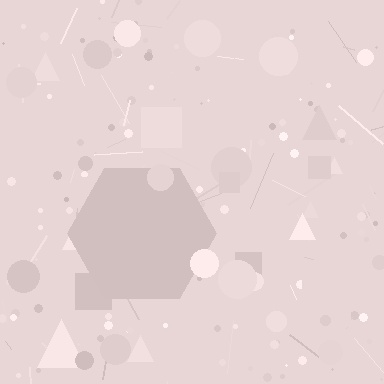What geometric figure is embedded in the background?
A hexagon is embedded in the background.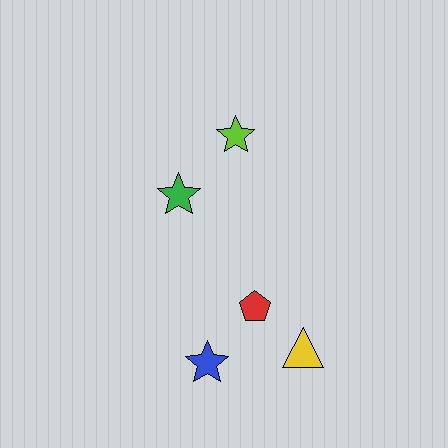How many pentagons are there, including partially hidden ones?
There is 1 pentagon.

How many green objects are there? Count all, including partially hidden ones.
There is 1 green object.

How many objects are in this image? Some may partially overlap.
There are 5 objects.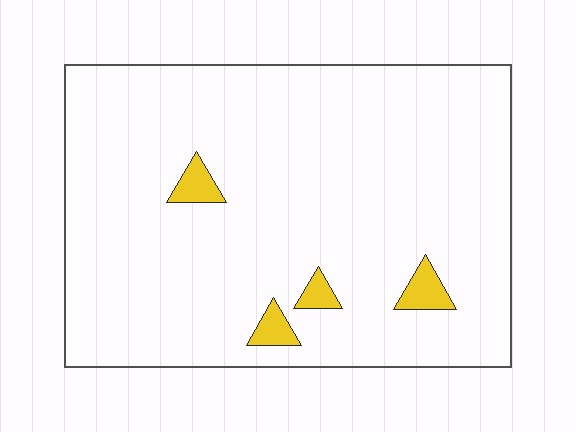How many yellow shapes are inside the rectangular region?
4.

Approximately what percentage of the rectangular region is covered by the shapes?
Approximately 5%.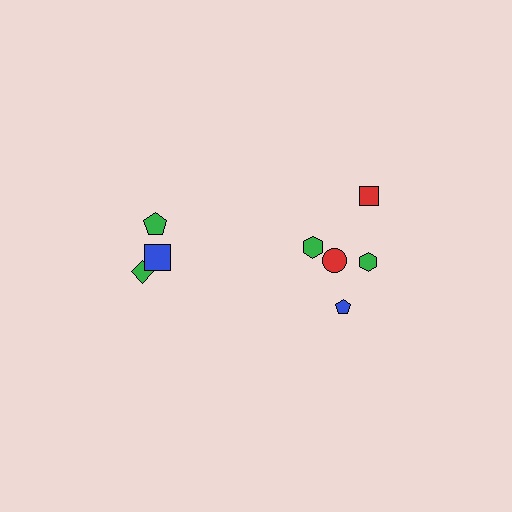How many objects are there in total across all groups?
There are 8 objects.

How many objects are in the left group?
There are 3 objects.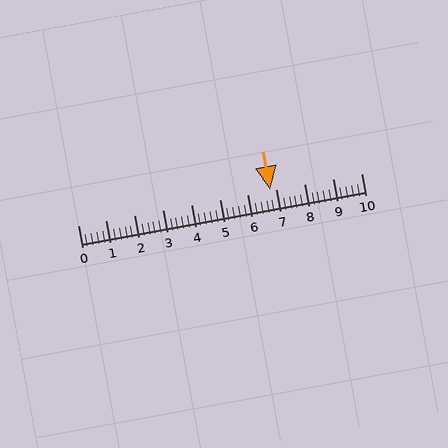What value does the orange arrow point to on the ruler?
The orange arrow points to approximately 6.8.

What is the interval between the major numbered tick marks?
The major tick marks are spaced 1 units apart.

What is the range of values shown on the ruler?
The ruler shows values from 0 to 10.